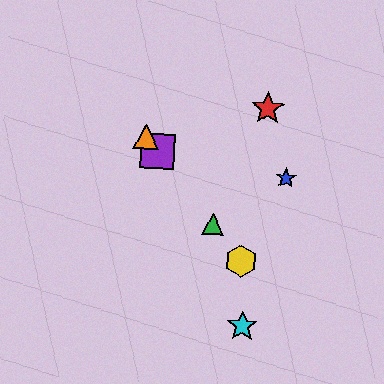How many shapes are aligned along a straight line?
4 shapes (the green triangle, the yellow hexagon, the purple square, the orange triangle) are aligned along a straight line.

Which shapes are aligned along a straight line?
The green triangle, the yellow hexagon, the purple square, the orange triangle are aligned along a straight line.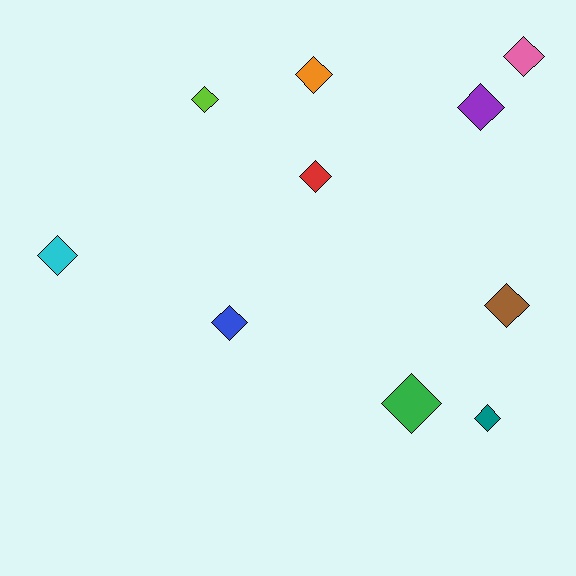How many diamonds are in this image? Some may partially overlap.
There are 10 diamonds.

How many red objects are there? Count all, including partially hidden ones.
There is 1 red object.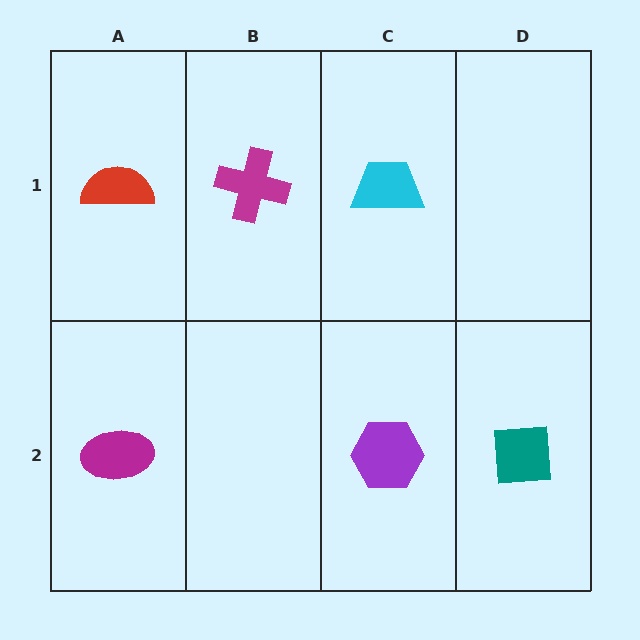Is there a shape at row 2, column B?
No, that cell is empty.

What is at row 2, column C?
A purple hexagon.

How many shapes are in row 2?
3 shapes.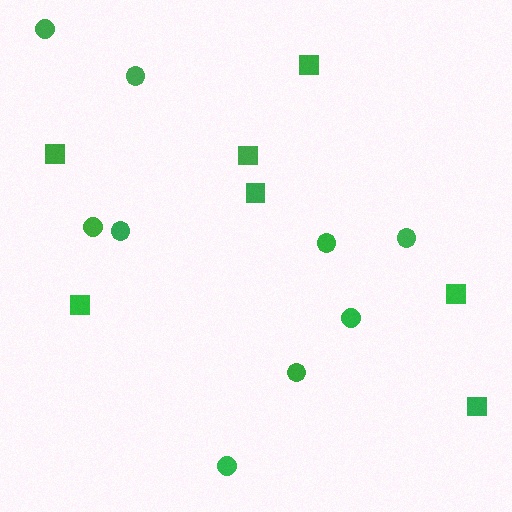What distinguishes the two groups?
There are 2 groups: one group of circles (9) and one group of squares (7).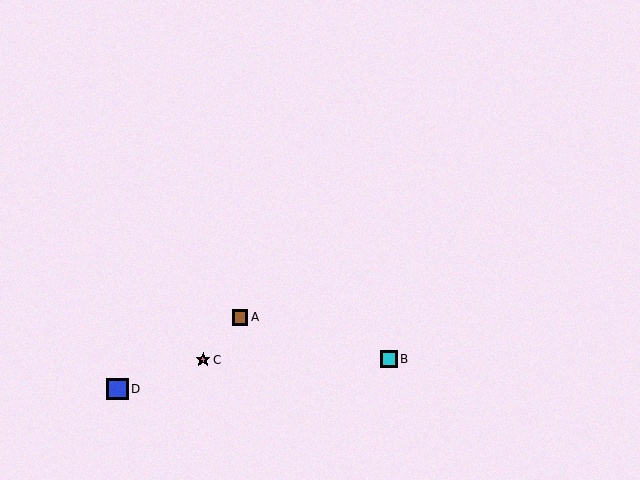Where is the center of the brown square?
The center of the brown square is at (240, 317).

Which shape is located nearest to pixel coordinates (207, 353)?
The pink star (labeled C) at (203, 360) is nearest to that location.